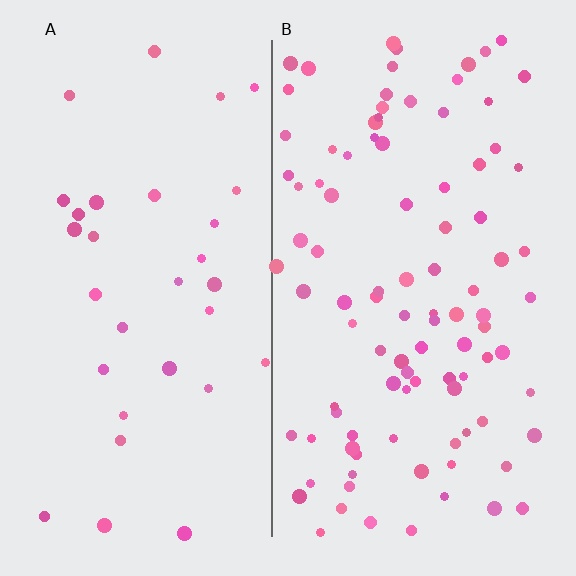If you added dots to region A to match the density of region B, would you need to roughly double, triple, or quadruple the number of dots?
Approximately triple.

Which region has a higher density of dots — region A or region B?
B (the right).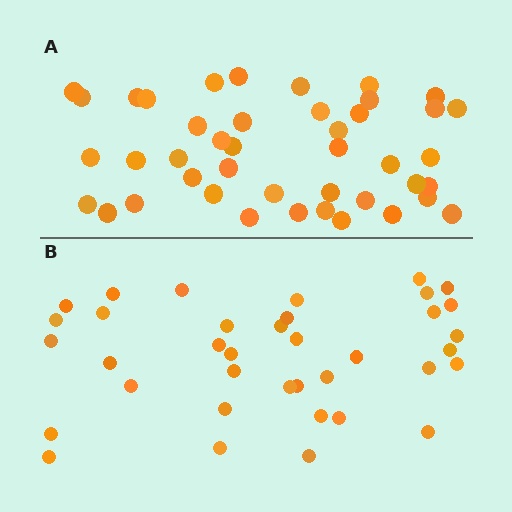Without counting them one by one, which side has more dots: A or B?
Region A (the top region) has more dots.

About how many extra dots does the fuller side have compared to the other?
Region A has about 6 more dots than region B.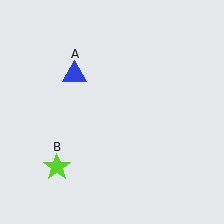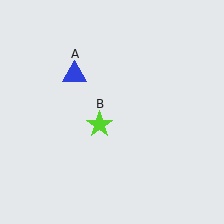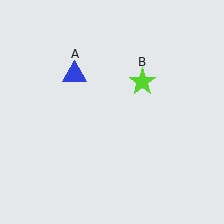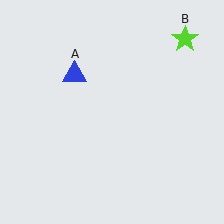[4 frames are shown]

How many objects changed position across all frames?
1 object changed position: lime star (object B).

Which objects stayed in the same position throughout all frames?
Blue triangle (object A) remained stationary.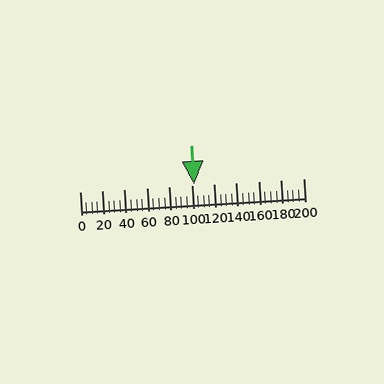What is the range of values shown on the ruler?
The ruler shows values from 0 to 200.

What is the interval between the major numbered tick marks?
The major tick marks are spaced 20 units apart.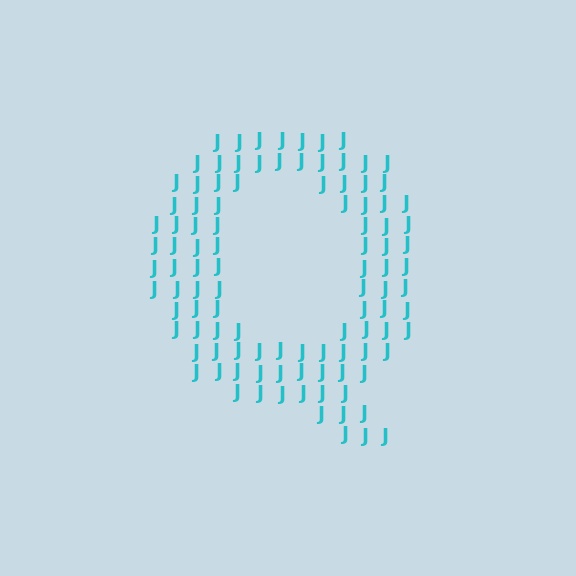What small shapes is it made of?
It is made of small letter J's.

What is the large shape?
The large shape is the letter Q.